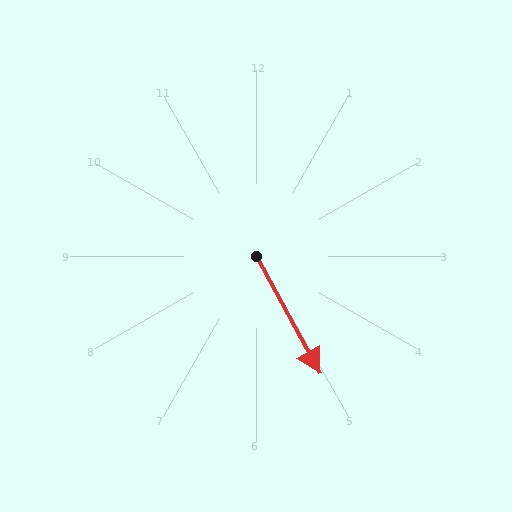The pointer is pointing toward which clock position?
Roughly 5 o'clock.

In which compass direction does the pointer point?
Southeast.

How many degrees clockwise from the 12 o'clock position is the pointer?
Approximately 152 degrees.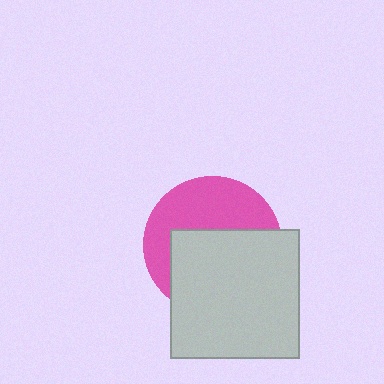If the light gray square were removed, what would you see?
You would see the complete pink circle.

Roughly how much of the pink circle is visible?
About half of it is visible (roughly 45%).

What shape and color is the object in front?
The object in front is a light gray square.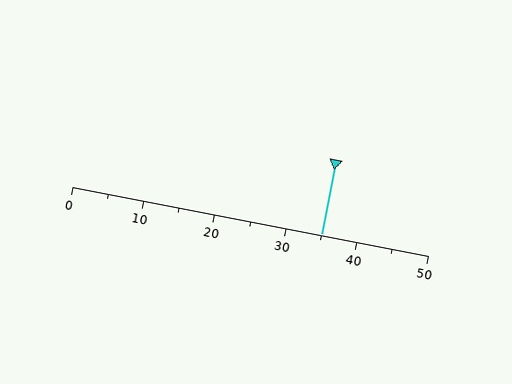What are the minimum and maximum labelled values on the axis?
The axis runs from 0 to 50.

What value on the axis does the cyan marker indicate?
The marker indicates approximately 35.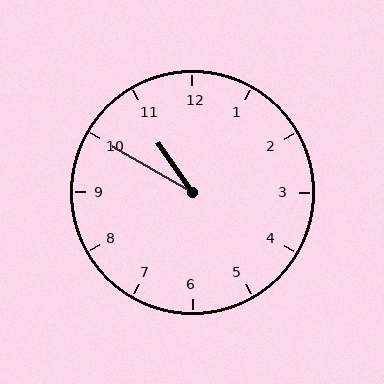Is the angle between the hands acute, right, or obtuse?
It is acute.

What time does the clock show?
10:50.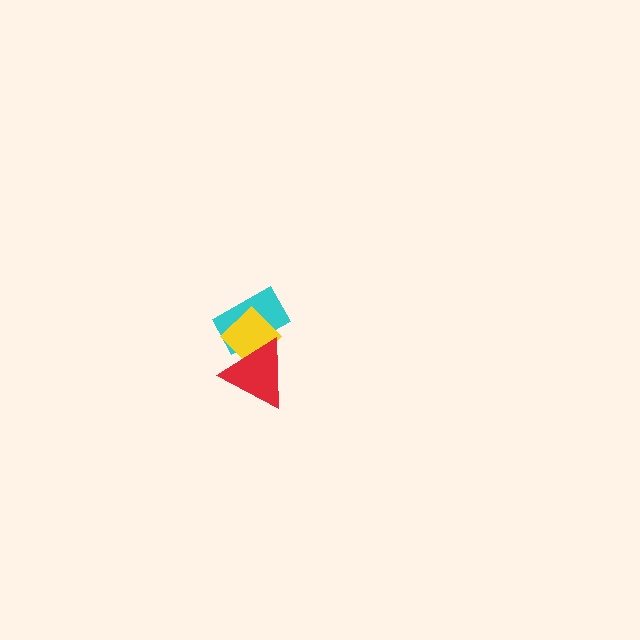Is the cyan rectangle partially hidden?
Yes, it is partially covered by another shape.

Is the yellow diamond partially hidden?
Yes, it is partially covered by another shape.